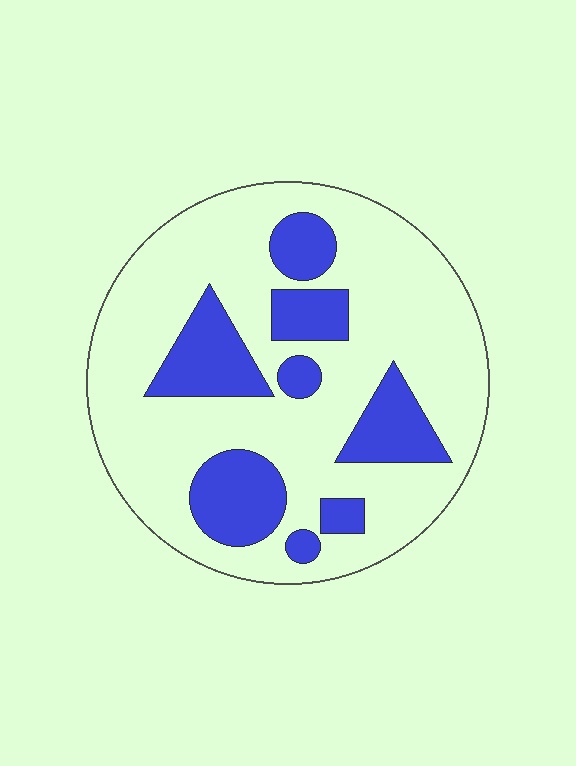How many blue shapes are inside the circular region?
8.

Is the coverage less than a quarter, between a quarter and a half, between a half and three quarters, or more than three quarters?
Between a quarter and a half.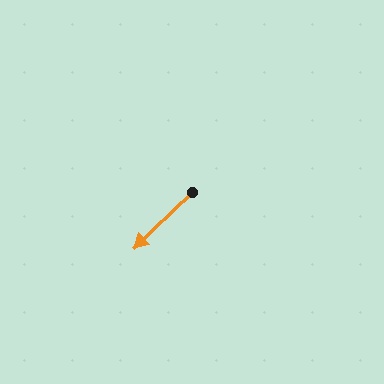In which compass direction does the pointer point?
Southwest.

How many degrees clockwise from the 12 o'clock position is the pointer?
Approximately 226 degrees.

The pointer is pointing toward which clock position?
Roughly 8 o'clock.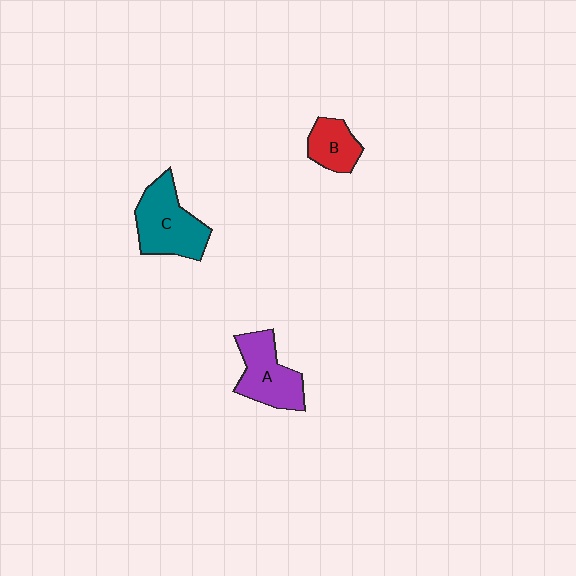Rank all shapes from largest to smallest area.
From largest to smallest: C (teal), A (purple), B (red).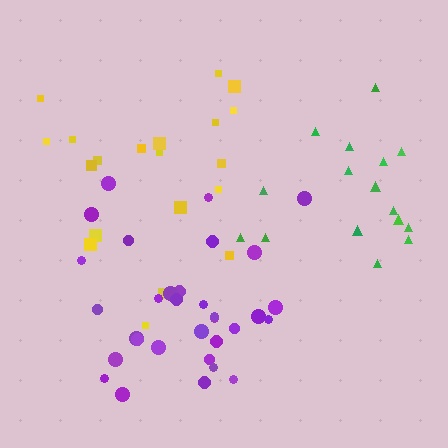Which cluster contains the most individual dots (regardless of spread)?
Purple (32).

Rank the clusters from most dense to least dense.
purple, green, yellow.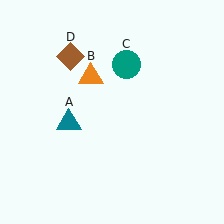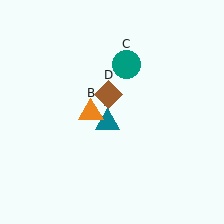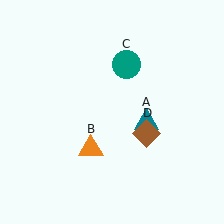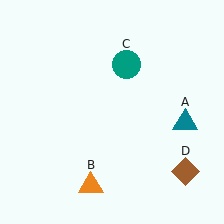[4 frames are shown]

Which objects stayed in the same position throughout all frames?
Teal circle (object C) remained stationary.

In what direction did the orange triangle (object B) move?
The orange triangle (object B) moved down.